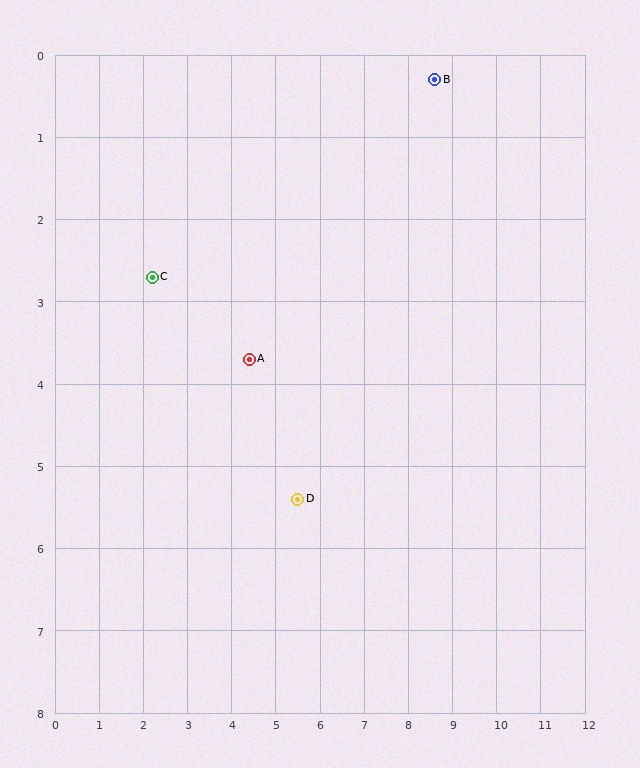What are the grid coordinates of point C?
Point C is at approximately (2.2, 2.7).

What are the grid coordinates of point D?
Point D is at approximately (5.5, 5.4).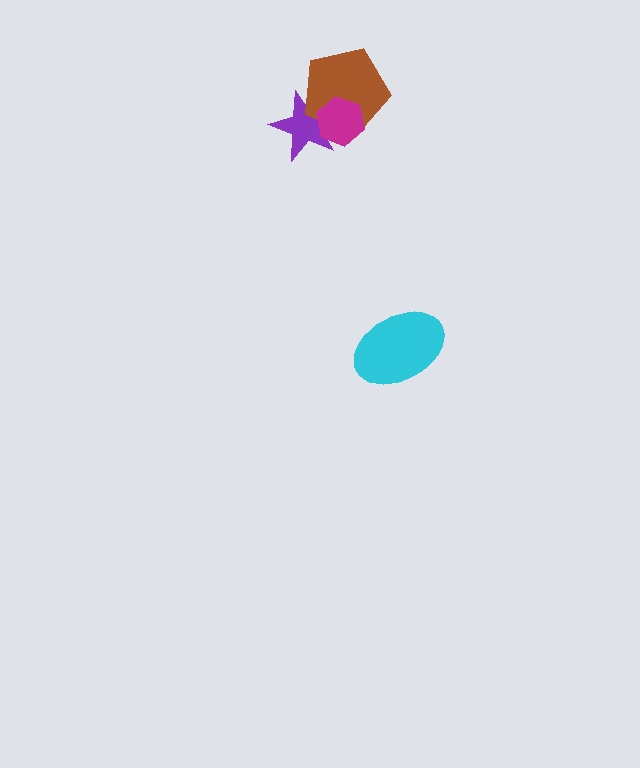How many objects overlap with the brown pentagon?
2 objects overlap with the brown pentagon.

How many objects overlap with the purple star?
2 objects overlap with the purple star.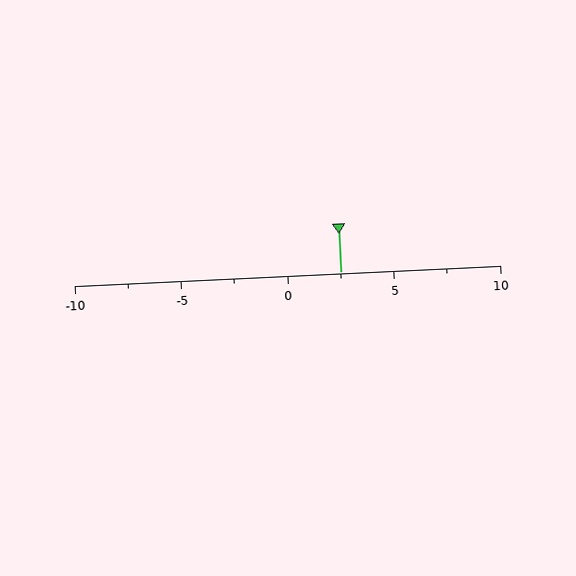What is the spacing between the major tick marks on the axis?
The major ticks are spaced 5 apart.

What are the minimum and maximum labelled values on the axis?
The axis runs from -10 to 10.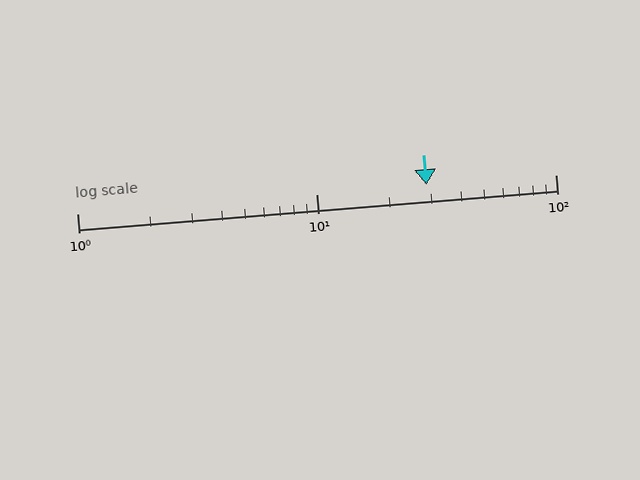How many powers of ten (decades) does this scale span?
The scale spans 2 decades, from 1 to 100.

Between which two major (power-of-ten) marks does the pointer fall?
The pointer is between 10 and 100.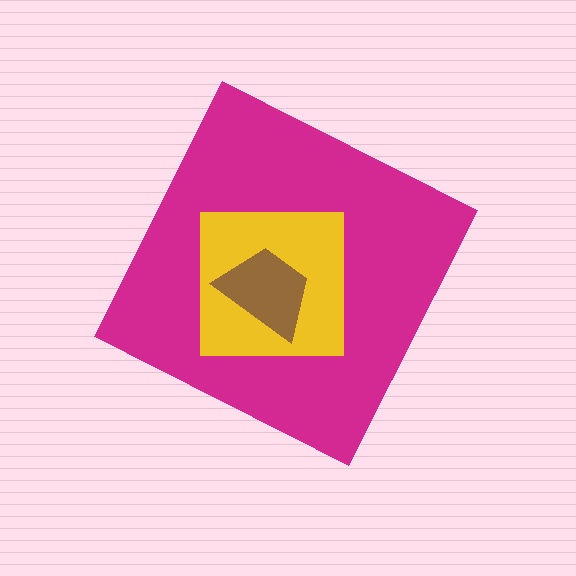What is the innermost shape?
The brown trapezoid.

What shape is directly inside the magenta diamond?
The yellow square.